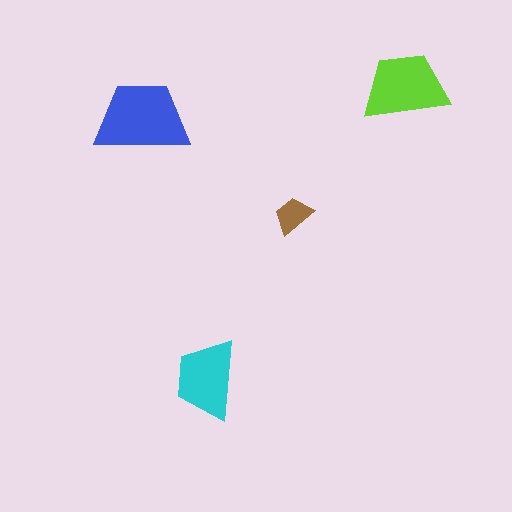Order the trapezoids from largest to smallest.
the blue one, the lime one, the cyan one, the brown one.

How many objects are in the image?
There are 4 objects in the image.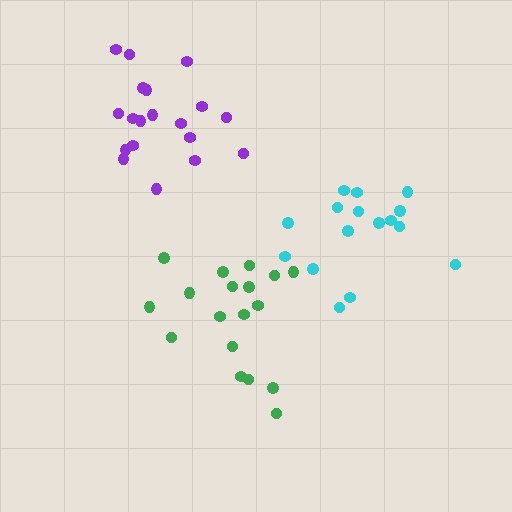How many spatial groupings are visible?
There are 3 spatial groupings.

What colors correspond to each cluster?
The clusters are colored: cyan, green, purple.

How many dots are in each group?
Group 1: 16 dots, Group 2: 18 dots, Group 3: 19 dots (53 total).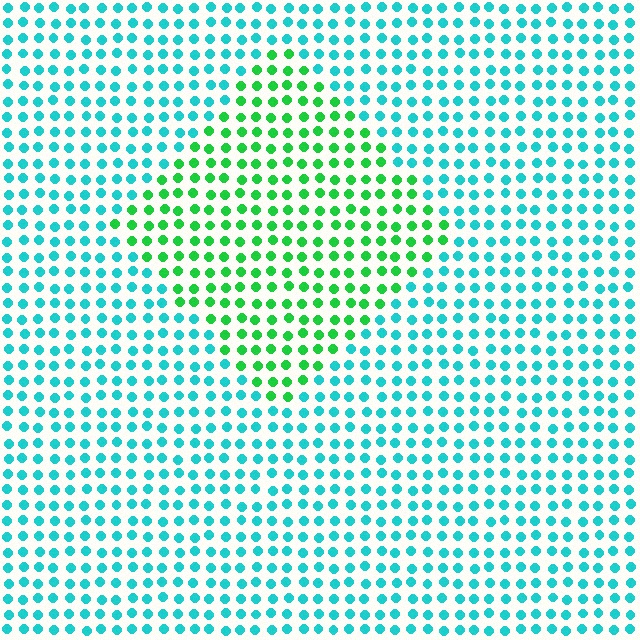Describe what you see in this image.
The image is filled with small cyan elements in a uniform arrangement. A diamond-shaped region is visible where the elements are tinted to a slightly different hue, forming a subtle color boundary.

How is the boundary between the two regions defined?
The boundary is defined purely by a slight shift in hue (about 48 degrees). Spacing, size, and orientation are identical on both sides.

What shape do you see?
I see a diamond.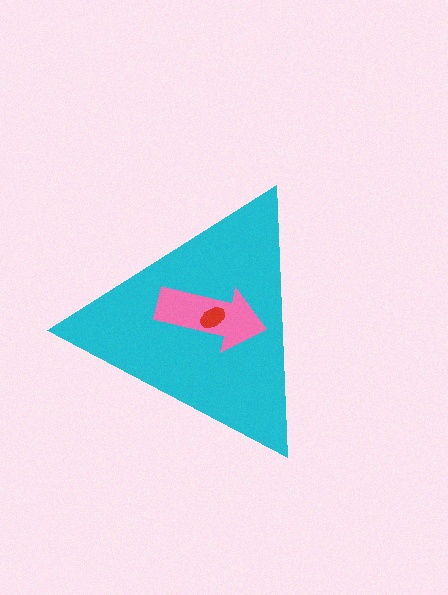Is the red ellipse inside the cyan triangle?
Yes.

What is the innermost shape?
The red ellipse.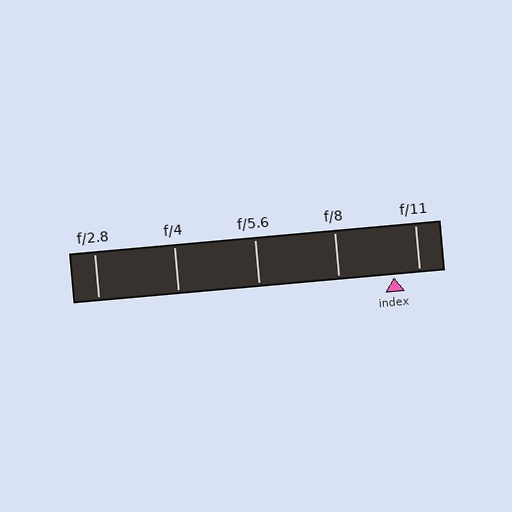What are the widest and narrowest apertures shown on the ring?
The widest aperture shown is f/2.8 and the narrowest is f/11.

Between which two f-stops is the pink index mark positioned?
The index mark is between f/8 and f/11.